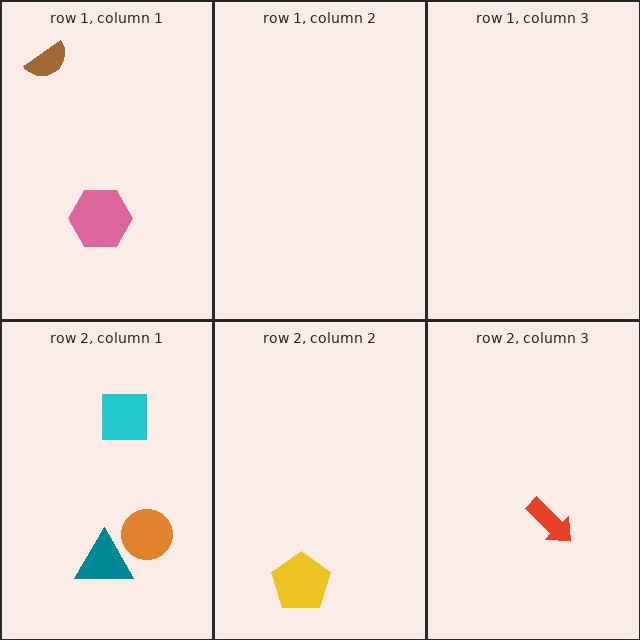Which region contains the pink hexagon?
The row 1, column 1 region.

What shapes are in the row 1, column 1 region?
The pink hexagon, the brown semicircle.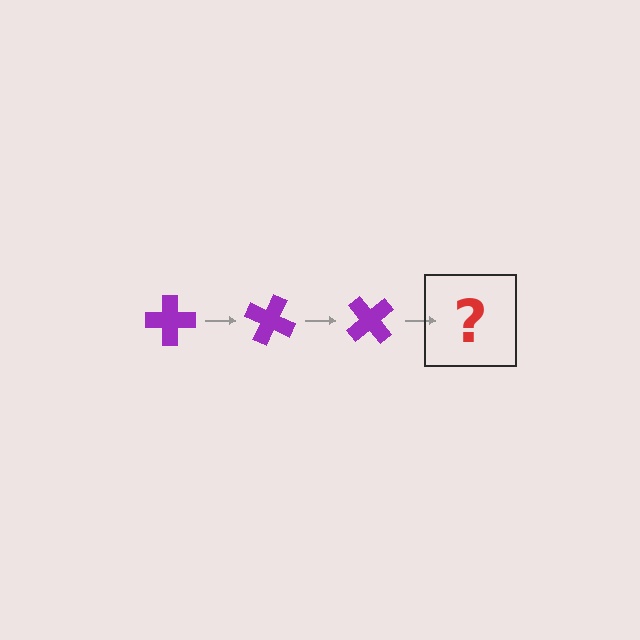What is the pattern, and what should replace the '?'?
The pattern is that the cross rotates 25 degrees each step. The '?' should be a purple cross rotated 75 degrees.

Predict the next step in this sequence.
The next step is a purple cross rotated 75 degrees.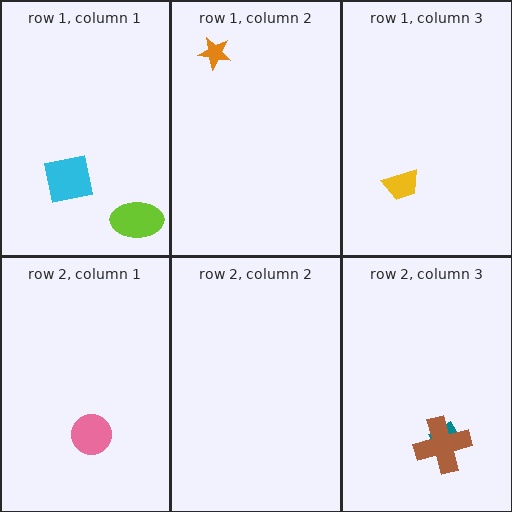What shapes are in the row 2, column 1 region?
The pink circle.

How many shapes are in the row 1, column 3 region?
1.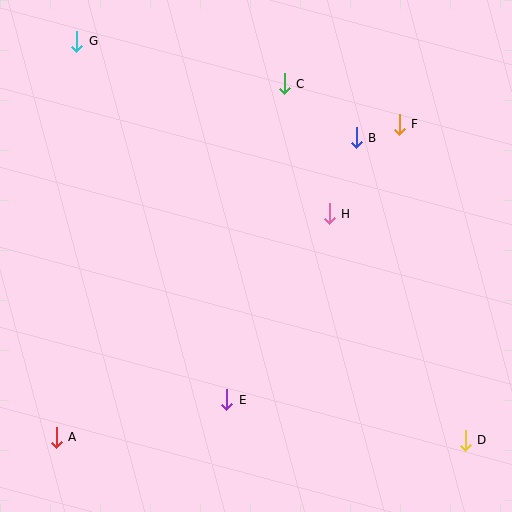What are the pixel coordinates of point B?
Point B is at (356, 138).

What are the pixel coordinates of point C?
Point C is at (284, 84).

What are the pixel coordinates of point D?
Point D is at (465, 440).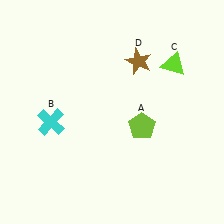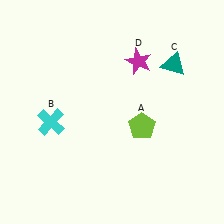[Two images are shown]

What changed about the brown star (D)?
In Image 1, D is brown. In Image 2, it changed to magenta.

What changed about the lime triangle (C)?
In Image 1, C is lime. In Image 2, it changed to teal.